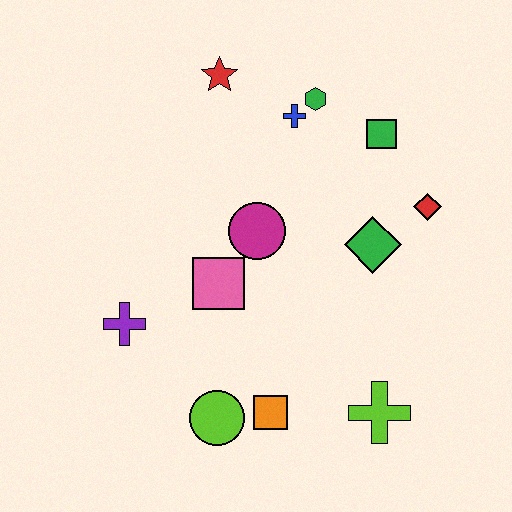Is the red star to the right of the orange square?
No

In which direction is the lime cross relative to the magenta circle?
The lime cross is below the magenta circle.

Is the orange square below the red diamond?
Yes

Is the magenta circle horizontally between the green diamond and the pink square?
Yes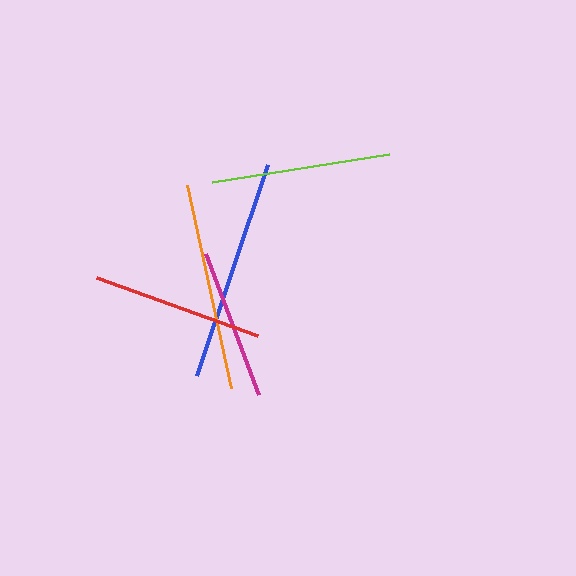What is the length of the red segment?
The red segment is approximately 171 pixels long.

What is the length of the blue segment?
The blue segment is approximately 223 pixels long.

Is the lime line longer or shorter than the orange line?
The orange line is longer than the lime line.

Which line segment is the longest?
The blue line is the longest at approximately 223 pixels.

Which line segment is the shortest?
The magenta line is the shortest at approximately 150 pixels.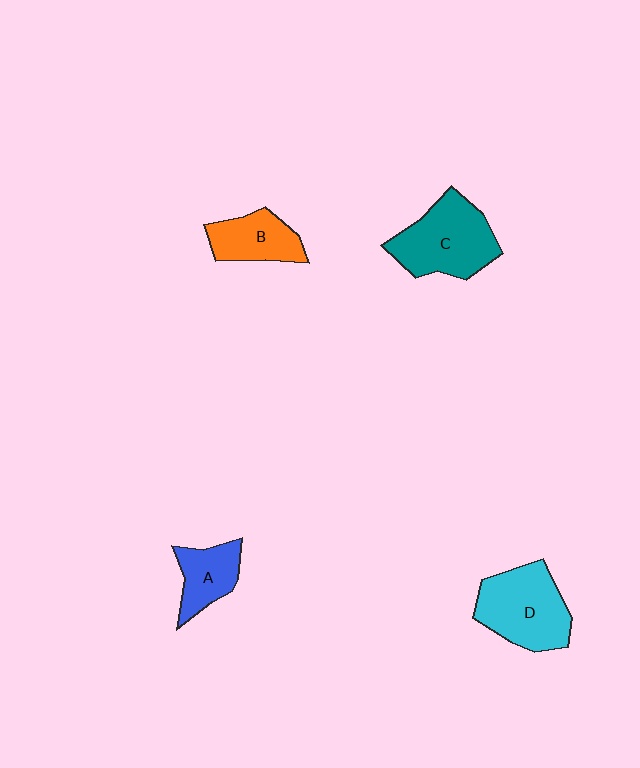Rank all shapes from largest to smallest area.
From largest to smallest: C (teal), D (cyan), B (orange), A (blue).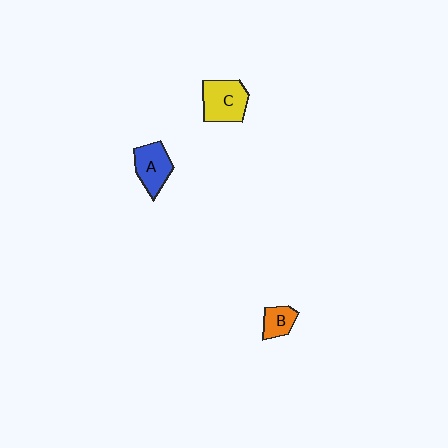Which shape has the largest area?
Shape C (yellow).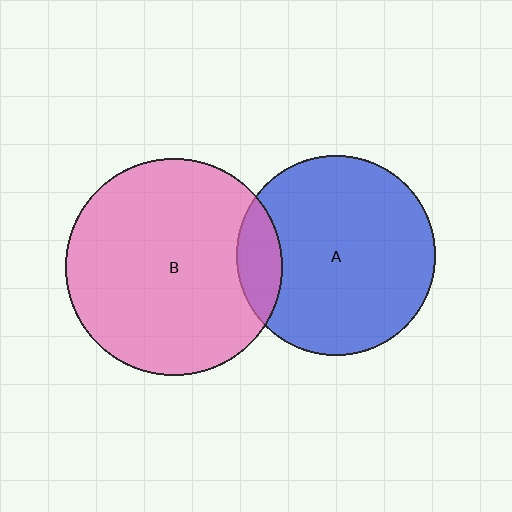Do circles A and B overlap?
Yes.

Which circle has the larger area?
Circle B (pink).